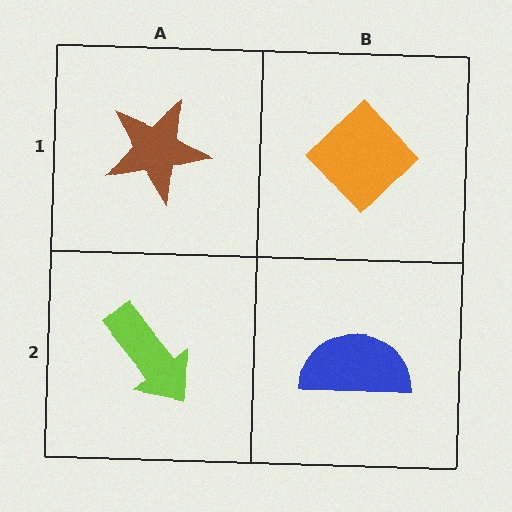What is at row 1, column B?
An orange diamond.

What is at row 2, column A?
A lime arrow.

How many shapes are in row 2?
2 shapes.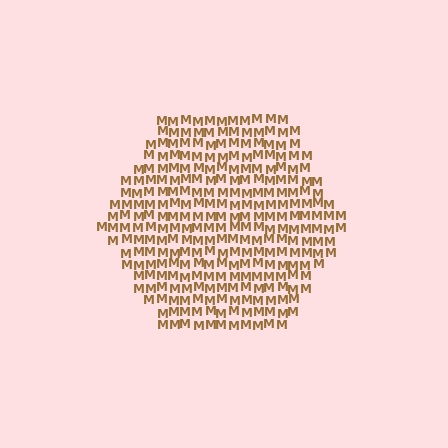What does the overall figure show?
The overall figure shows a hexagon.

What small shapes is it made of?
It is made of small letter M's.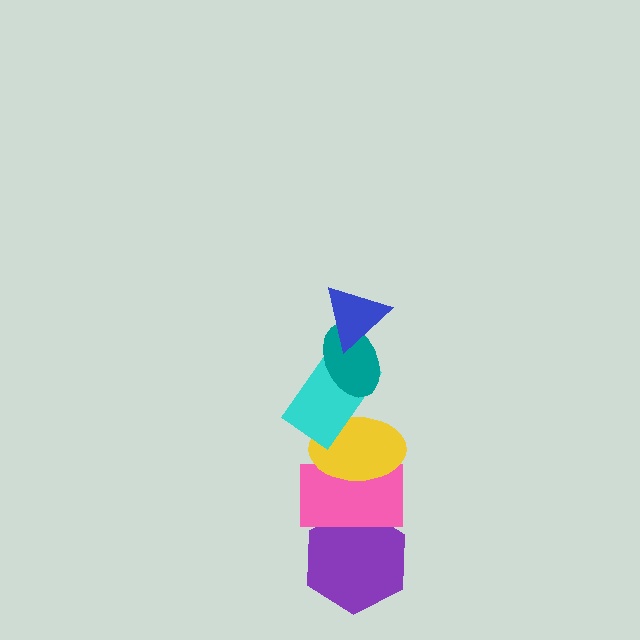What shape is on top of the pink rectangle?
The yellow ellipse is on top of the pink rectangle.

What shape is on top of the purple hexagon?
The pink rectangle is on top of the purple hexagon.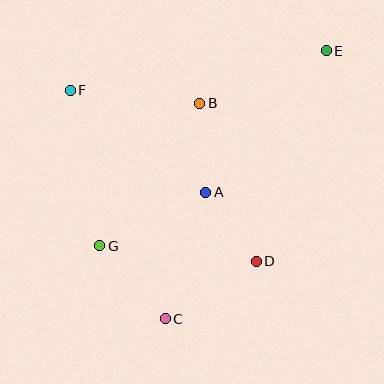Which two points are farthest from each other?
Points C and E are farthest from each other.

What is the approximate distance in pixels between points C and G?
The distance between C and G is approximately 98 pixels.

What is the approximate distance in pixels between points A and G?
The distance between A and G is approximately 119 pixels.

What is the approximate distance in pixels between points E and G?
The distance between E and G is approximately 299 pixels.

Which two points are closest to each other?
Points A and D are closest to each other.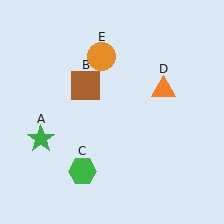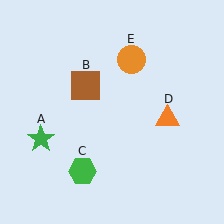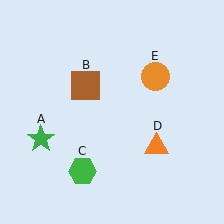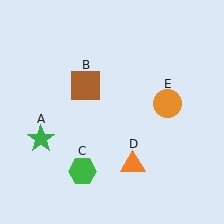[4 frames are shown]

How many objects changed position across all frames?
2 objects changed position: orange triangle (object D), orange circle (object E).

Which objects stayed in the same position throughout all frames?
Green star (object A) and brown square (object B) and green hexagon (object C) remained stationary.